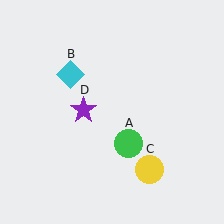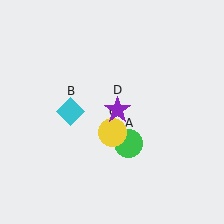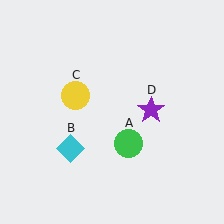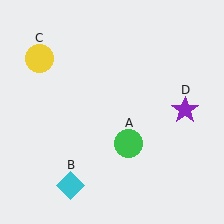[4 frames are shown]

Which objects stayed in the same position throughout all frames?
Green circle (object A) remained stationary.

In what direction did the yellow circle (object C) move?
The yellow circle (object C) moved up and to the left.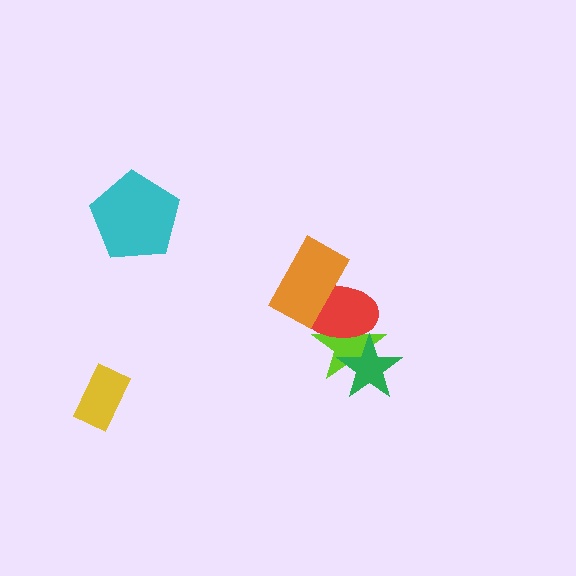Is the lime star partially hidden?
Yes, it is partially covered by another shape.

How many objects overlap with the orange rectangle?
1 object overlaps with the orange rectangle.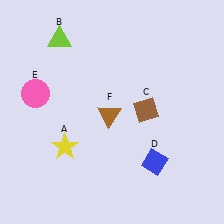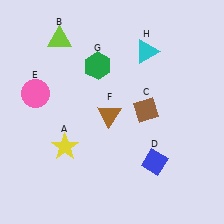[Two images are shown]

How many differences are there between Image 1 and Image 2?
There are 2 differences between the two images.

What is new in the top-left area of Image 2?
A green hexagon (G) was added in the top-left area of Image 2.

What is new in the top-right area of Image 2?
A cyan triangle (H) was added in the top-right area of Image 2.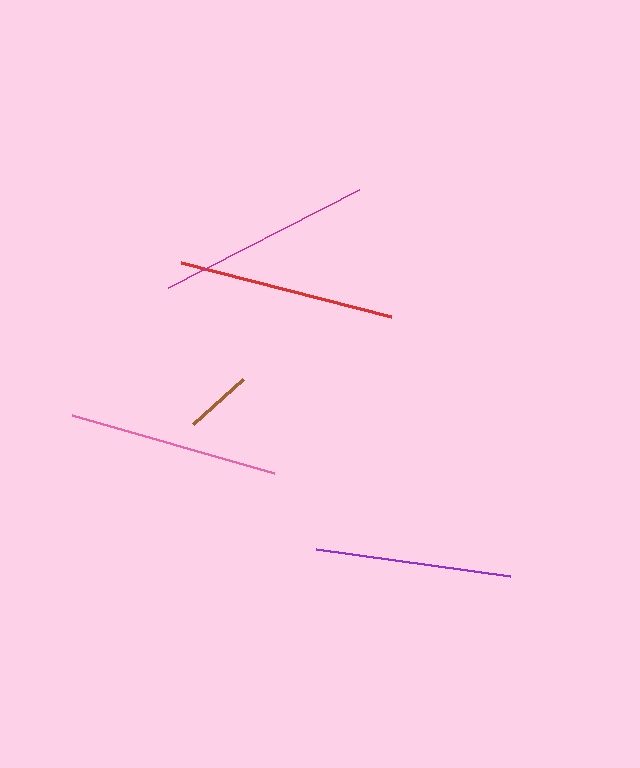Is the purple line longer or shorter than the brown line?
The purple line is longer than the brown line.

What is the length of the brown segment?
The brown segment is approximately 67 pixels long.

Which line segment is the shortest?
The brown line is the shortest at approximately 67 pixels.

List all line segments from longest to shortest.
From longest to shortest: red, magenta, pink, purple, brown.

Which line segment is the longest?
The red line is the longest at approximately 217 pixels.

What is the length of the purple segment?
The purple segment is approximately 195 pixels long.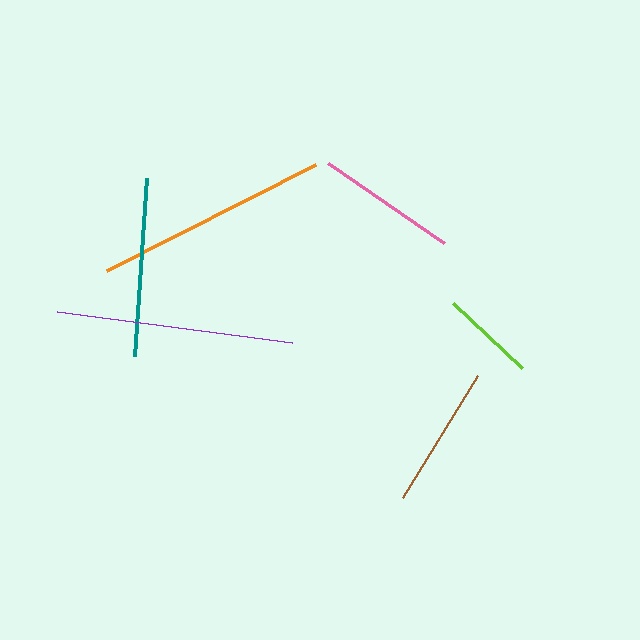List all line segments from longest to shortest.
From longest to shortest: purple, orange, teal, brown, pink, lime.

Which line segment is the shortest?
The lime line is the shortest at approximately 94 pixels.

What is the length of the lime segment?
The lime segment is approximately 94 pixels long.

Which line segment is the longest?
The purple line is the longest at approximately 237 pixels.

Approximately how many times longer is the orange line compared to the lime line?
The orange line is approximately 2.5 times the length of the lime line.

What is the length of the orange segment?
The orange segment is approximately 234 pixels long.